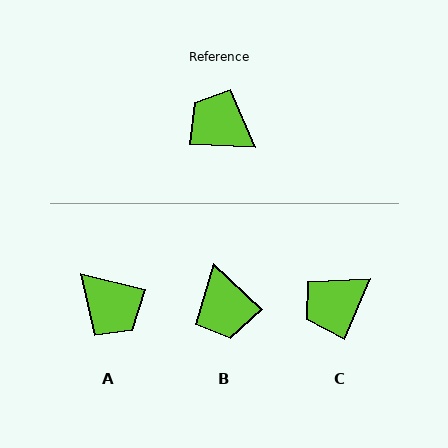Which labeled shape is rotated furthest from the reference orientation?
A, about 169 degrees away.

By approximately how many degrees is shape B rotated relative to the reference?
Approximately 139 degrees counter-clockwise.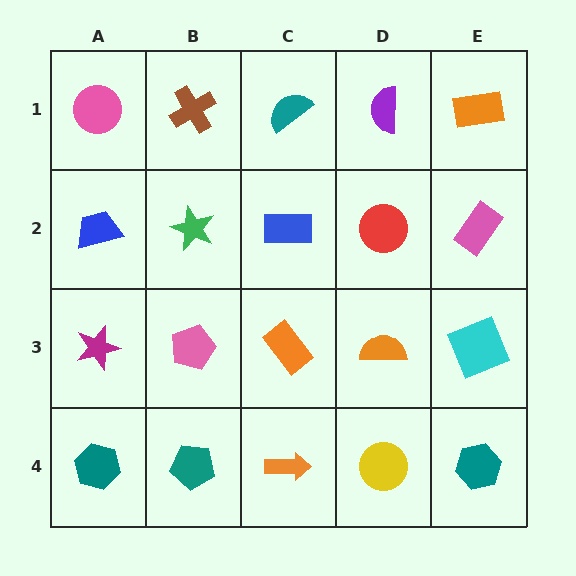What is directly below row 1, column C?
A blue rectangle.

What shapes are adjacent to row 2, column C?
A teal semicircle (row 1, column C), an orange rectangle (row 3, column C), a green star (row 2, column B), a red circle (row 2, column D).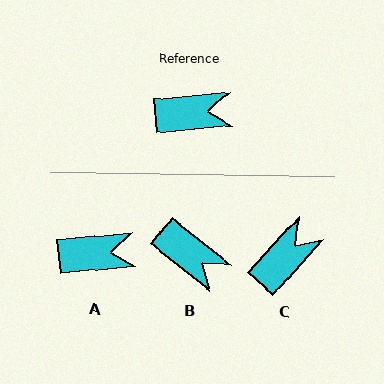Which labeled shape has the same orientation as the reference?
A.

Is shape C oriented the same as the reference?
No, it is off by about 43 degrees.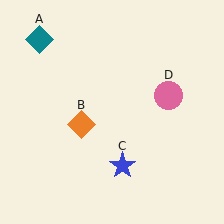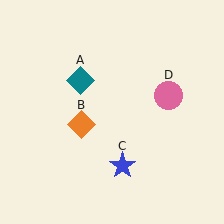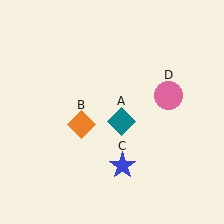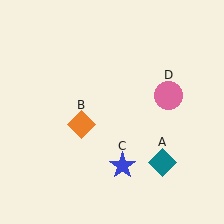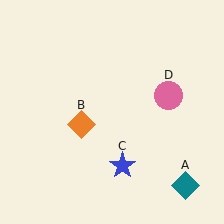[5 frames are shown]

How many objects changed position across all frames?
1 object changed position: teal diamond (object A).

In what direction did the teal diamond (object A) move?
The teal diamond (object A) moved down and to the right.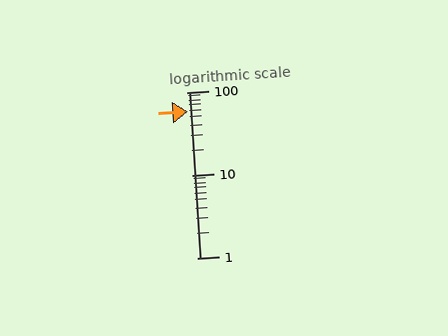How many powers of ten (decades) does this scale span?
The scale spans 2 decades, from 1 to 100.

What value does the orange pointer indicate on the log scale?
The pointer indicates approximately 59.